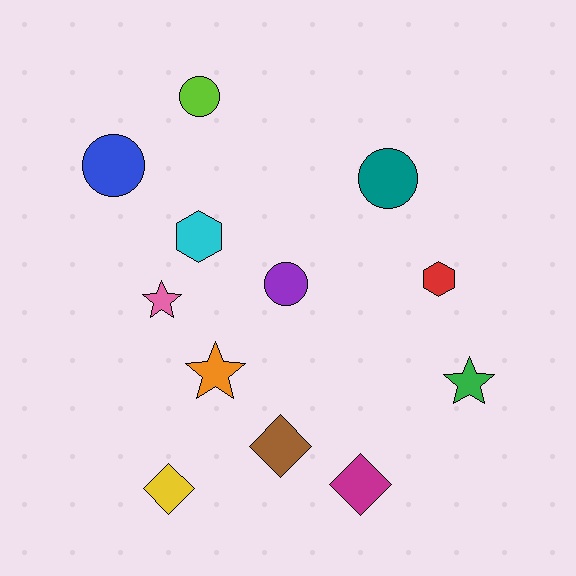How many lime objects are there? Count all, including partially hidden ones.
There is 1 lime object.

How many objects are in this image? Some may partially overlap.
There are 12 objects.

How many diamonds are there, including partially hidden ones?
There are 3 diamonds.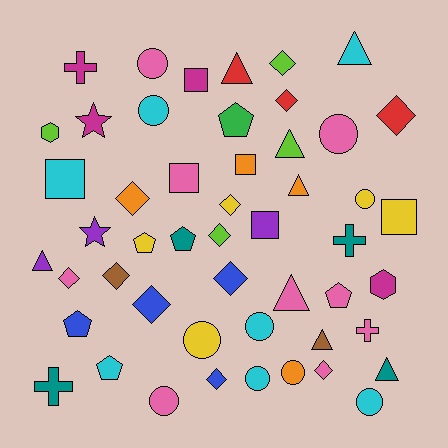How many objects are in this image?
There are 50 objects.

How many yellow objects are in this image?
There are 5 yellow objects.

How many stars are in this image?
There are 2 stars.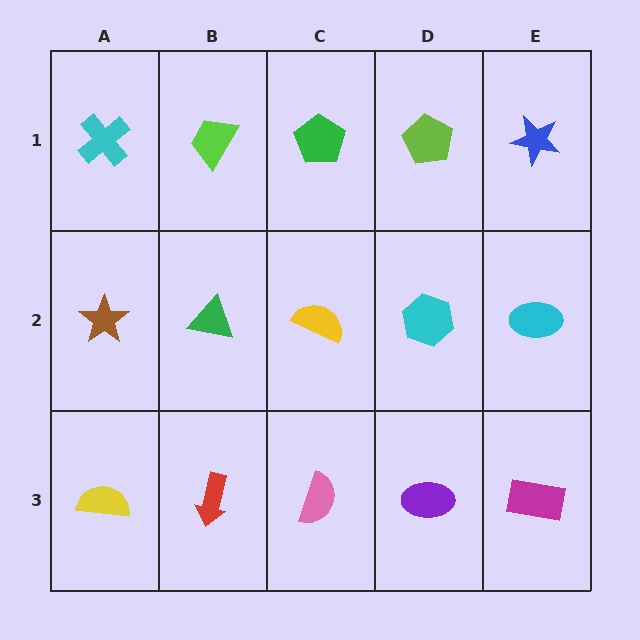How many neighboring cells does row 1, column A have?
2.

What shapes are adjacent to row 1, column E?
A cyan ellipse (row 2, column E), a lime pentagon (row 1, column D).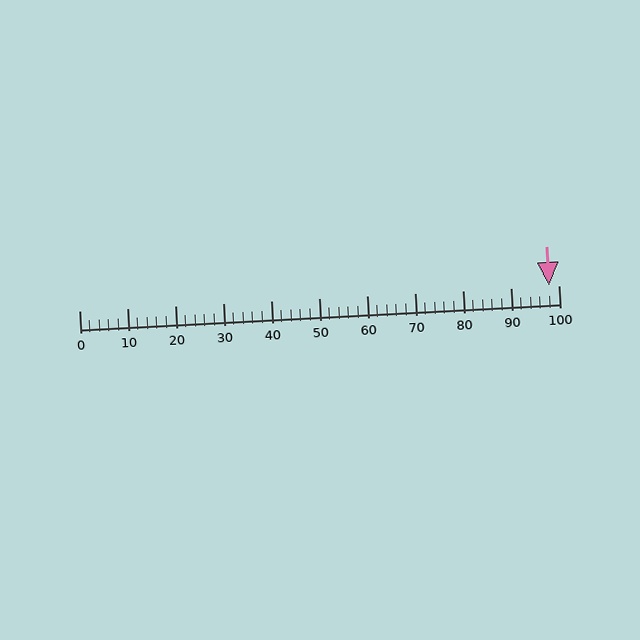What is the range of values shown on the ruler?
The ruler shows values from 0 to 100.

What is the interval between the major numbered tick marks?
The major tick marks are spaced 10 units apart.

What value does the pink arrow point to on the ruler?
The pink arrow points to approximately 98.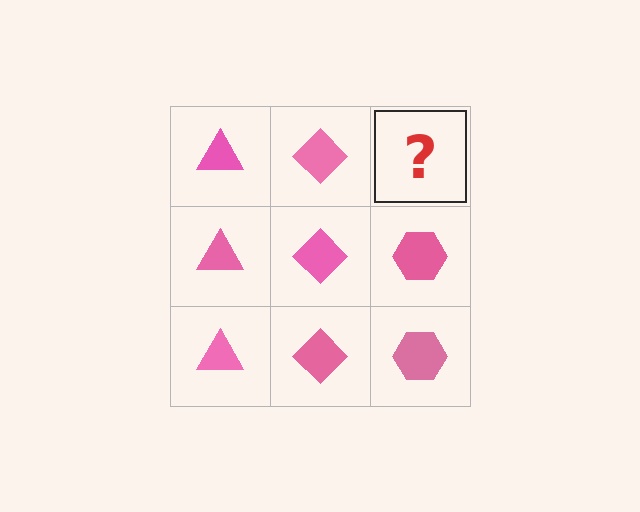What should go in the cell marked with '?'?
The missing cell should contain a pink hexagon.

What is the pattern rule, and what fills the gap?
The rule is that each column has a consistent shape. The gap should be filled with a pink hexagon.